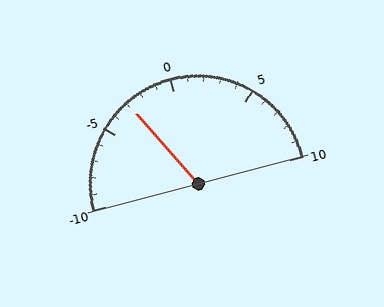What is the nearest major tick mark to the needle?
The nearest major tick mark is -5.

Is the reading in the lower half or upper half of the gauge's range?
The reading is in the lower half of the range (-10 to 10).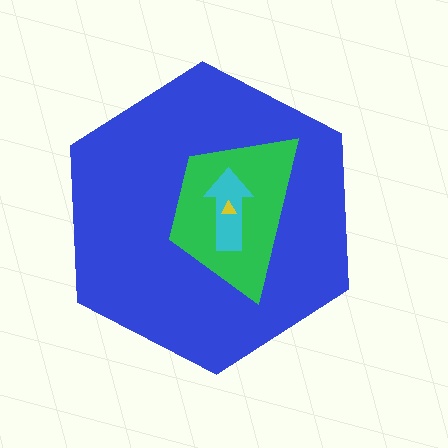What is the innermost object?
The yellow triangle.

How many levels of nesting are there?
4.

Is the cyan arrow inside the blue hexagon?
Yes.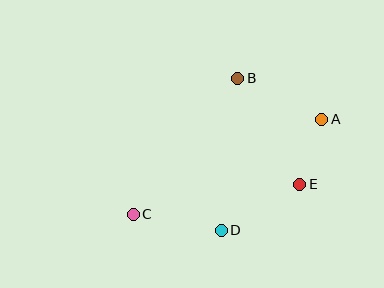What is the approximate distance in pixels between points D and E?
The distance between D and E is approximately 91 pixels.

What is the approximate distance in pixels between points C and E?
The distance between C and E is approximately 169 pixels.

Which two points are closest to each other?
Points A and E are closest to each other.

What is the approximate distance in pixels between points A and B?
The distance between A and B is approximately 93 pixels.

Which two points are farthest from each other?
Points A and C are farthest from each other.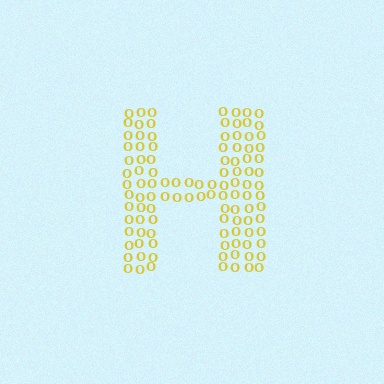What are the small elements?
The small elements are letter O's.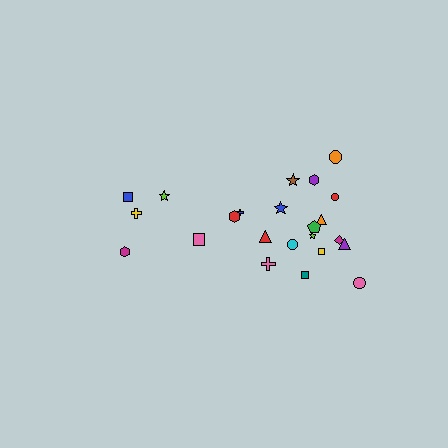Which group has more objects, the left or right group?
The right group.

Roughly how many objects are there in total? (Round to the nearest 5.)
Roughly 25 objects in total.